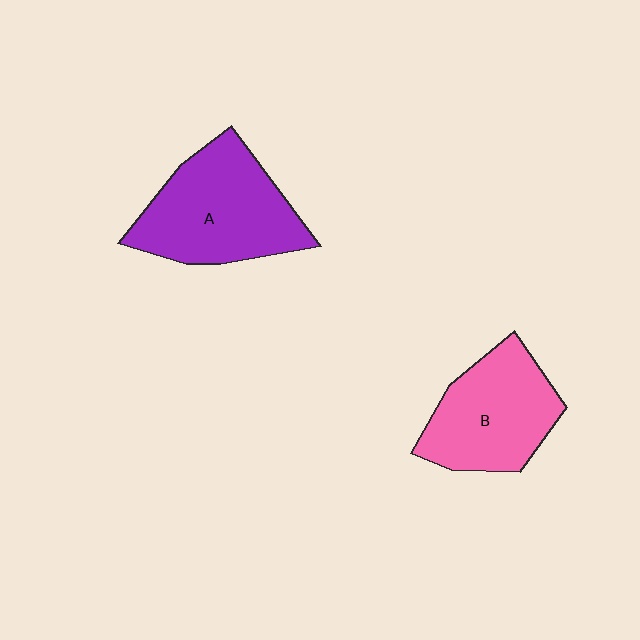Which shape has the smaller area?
Shape B (pink).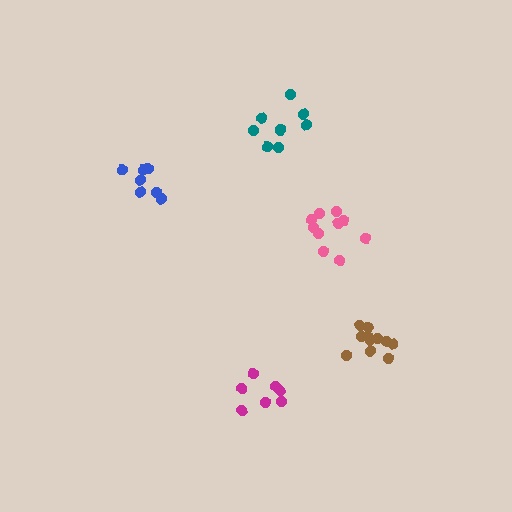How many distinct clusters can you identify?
There are 5 distinct clusters.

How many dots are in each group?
Group 1: 11 dots, Group 2: 7 dots, Group 3: 7 dots, Group 4: 9 dots, Group 5: 10 dots (44 total).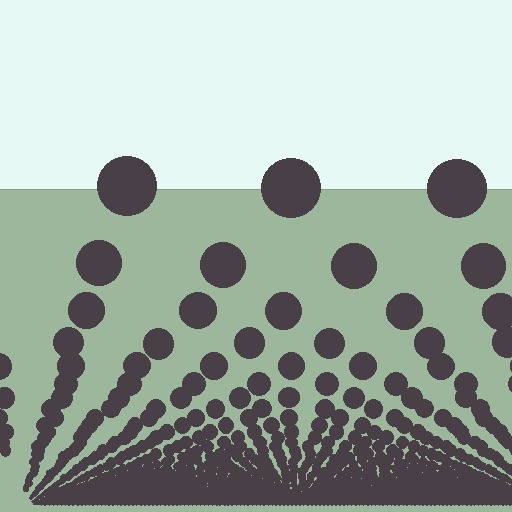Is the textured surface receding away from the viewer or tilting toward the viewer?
The surface appears to tilt toward the viewer. Texture elements get larger and sparser toward the top.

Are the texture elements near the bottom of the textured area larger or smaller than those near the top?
Smaller. The gradient is inverted — elements near the bottom are smaller and denser.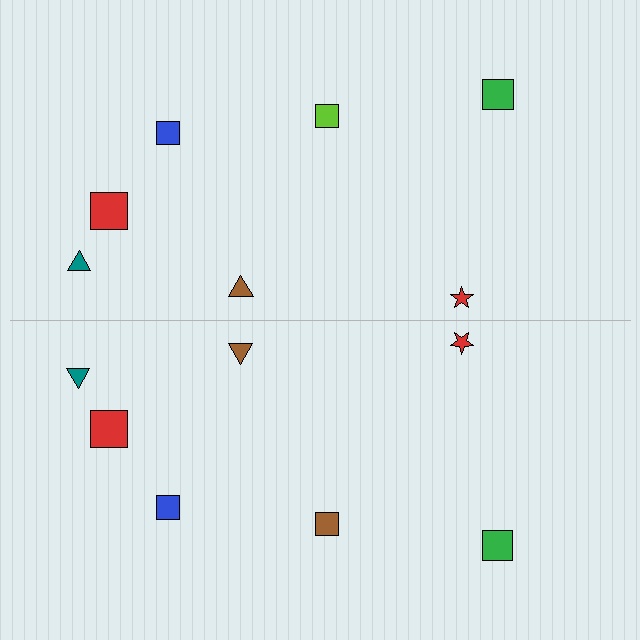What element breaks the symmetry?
The brown square on the bottom side breaks the symmetry — its mirror counterpart is lime.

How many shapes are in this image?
There are 14 shapes in this image.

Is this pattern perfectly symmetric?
No, the pattern is not perfectly symmetric. The brown square on the bottom side breaks the symmetry — its mirror counterpart is lime.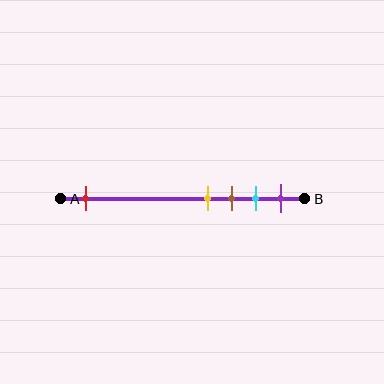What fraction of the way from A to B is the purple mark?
The purple mark is approximately 90% (0.9) of the way from A to B.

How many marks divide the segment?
There are 5 marks dividing the segment.